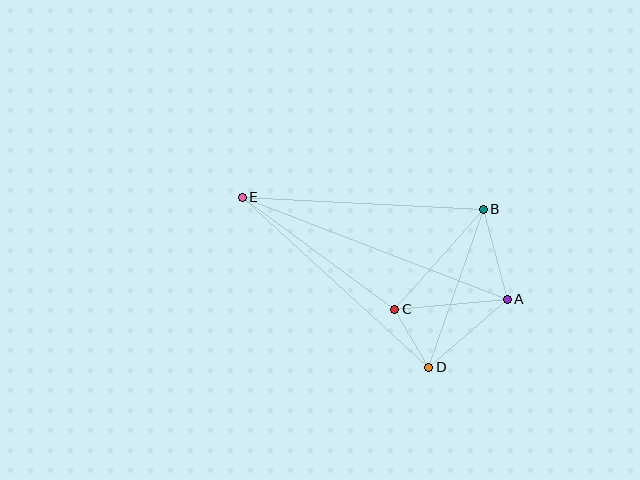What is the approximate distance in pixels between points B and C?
The distance between B and C is approximately 133 pixels.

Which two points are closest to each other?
Points C and D are closest to each other.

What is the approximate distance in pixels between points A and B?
The distance between A and B is approximately 93 pixels.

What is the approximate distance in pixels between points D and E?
The distance between D and E is approximately 253 pixels.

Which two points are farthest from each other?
Points A and E are farthest from each other.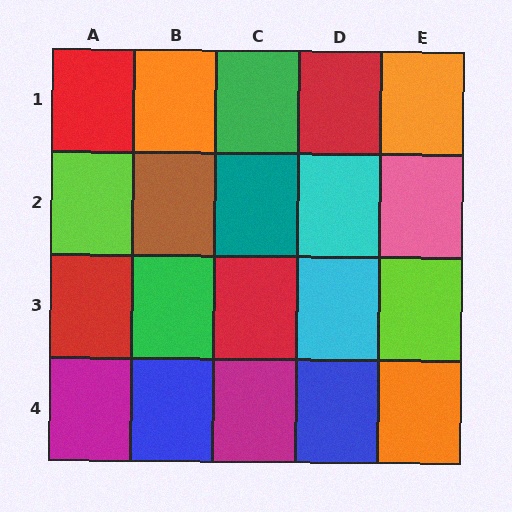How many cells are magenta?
2 cells are magenta.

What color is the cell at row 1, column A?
Red.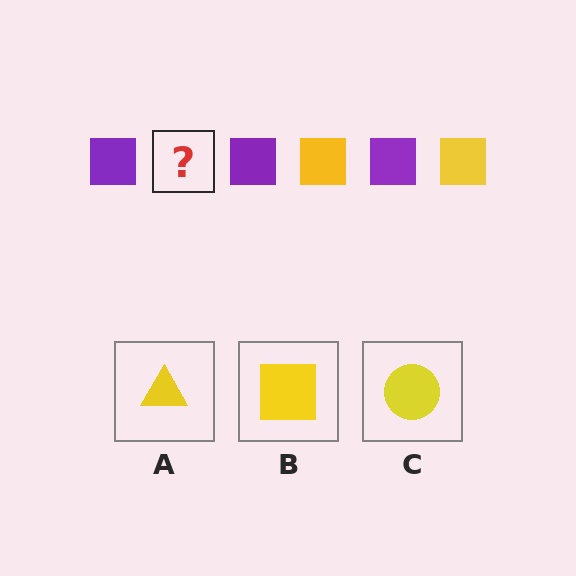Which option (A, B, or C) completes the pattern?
B.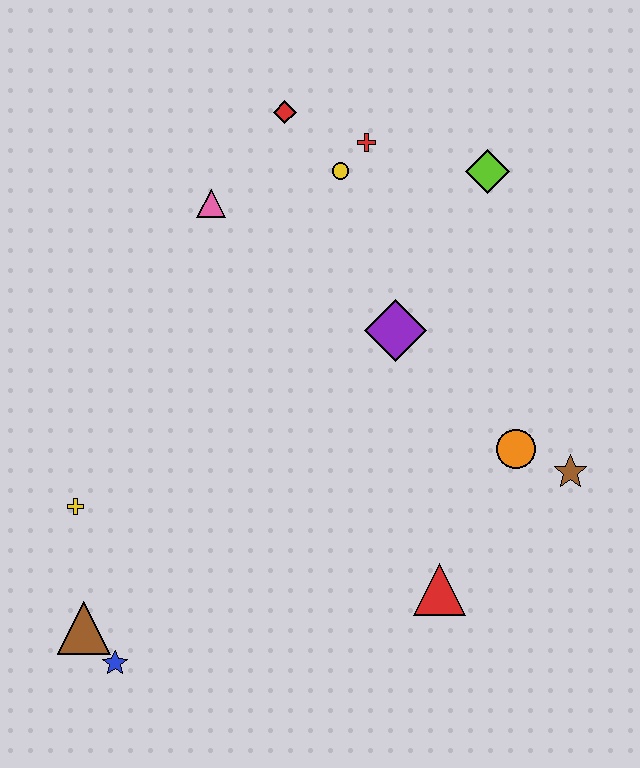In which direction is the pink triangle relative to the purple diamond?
The pink triangle is to the left of the purple diamond.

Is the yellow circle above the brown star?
Yes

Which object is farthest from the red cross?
The blue star is farthest from the red cross.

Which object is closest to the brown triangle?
The blue star is closest to the brown triangle.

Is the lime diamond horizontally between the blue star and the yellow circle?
No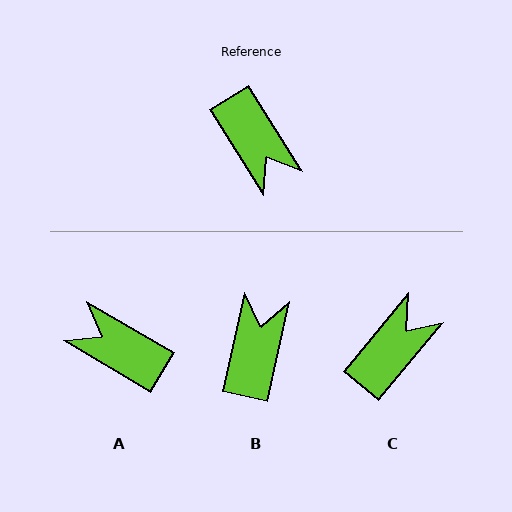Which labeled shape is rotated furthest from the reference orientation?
A, about 153 degrees away.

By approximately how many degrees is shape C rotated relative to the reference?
Approximately 108 degrees counter-clockwise.